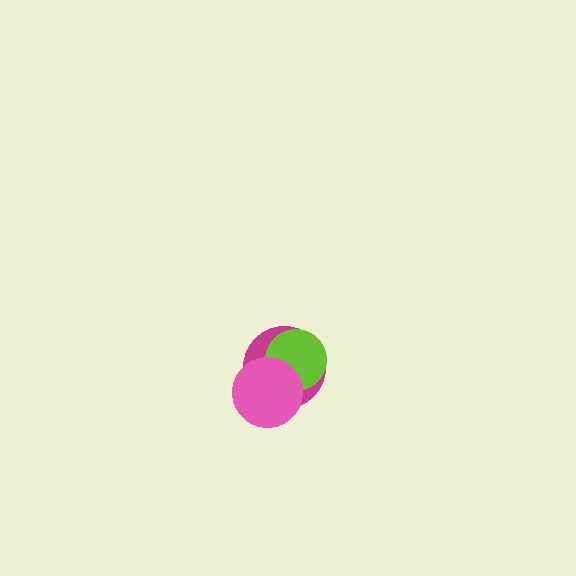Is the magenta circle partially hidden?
Yes, it is partially covered by another shape.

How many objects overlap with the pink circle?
2 objects overlap with the pink circle.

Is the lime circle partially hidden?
Yes, it is partially covered by another shape.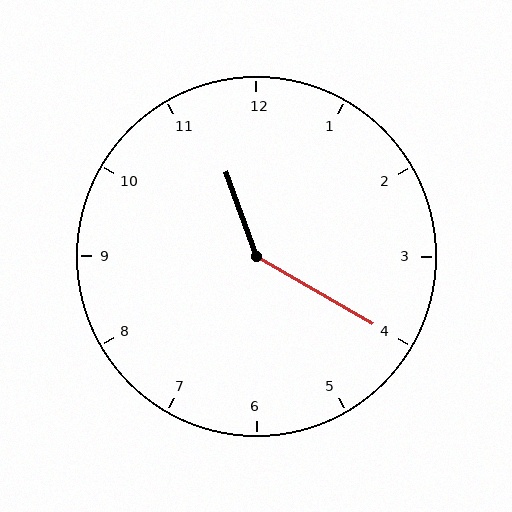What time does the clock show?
11:20.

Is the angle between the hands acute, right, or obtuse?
It is obtuse.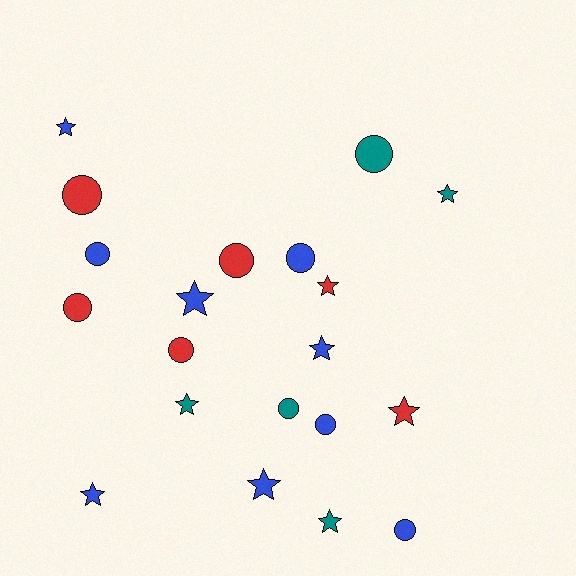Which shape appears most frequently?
Circle, with 10 objects.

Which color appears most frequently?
Blue, with 9 objects.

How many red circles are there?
There are 4 red circles.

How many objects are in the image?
There are 20 objects.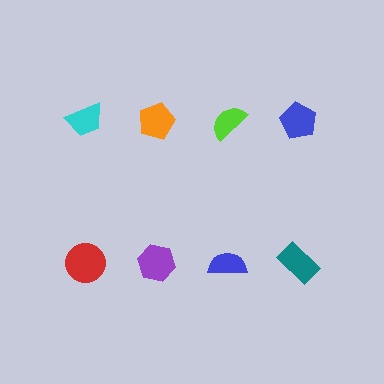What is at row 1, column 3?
A lime semicircle.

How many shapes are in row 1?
4 shapes.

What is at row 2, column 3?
A blue semicircle.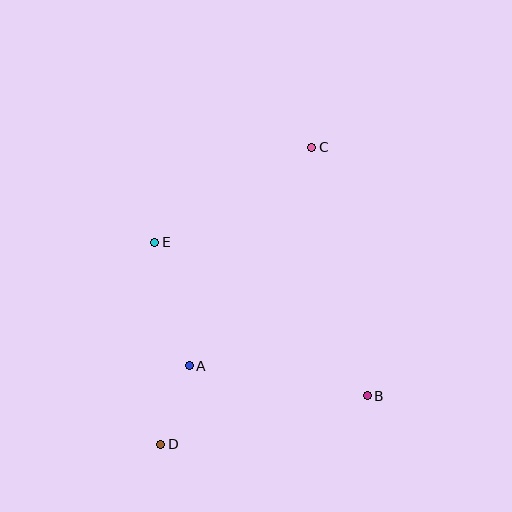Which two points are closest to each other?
Points A and D are closest to each other.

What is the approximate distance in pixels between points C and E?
The distance between C and E is approximately 183 pixels.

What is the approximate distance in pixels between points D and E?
The distance between D and E is approximately 202 pixels.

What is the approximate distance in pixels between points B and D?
The distance between B and D is approximately 212 pixels.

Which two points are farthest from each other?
Points C and D are farthest from each other.